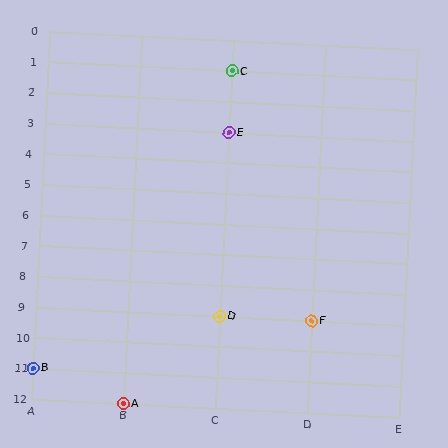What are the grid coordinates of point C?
Point C is at grid coordinates (C, 1).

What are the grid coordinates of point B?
Point B is at grid coordinates (A, 11).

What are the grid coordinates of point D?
Point D is at grid coordinates (C, 9).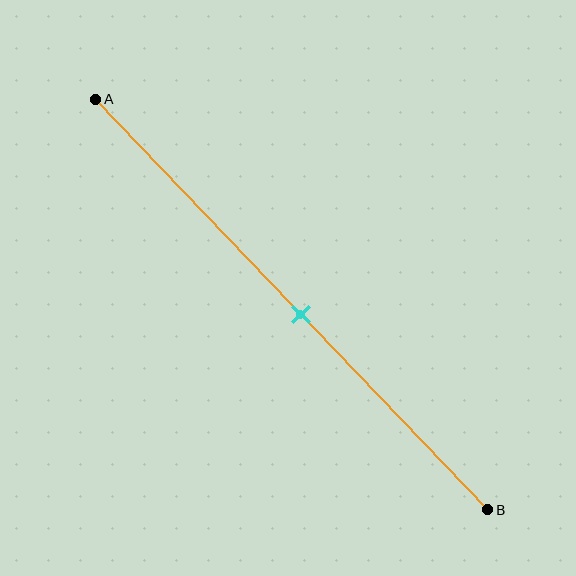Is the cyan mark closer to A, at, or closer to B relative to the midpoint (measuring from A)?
The cyan mark is approximately at the midpoint of segment AB.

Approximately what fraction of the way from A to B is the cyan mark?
The cyan mark is approximately 50% of the way from A to B.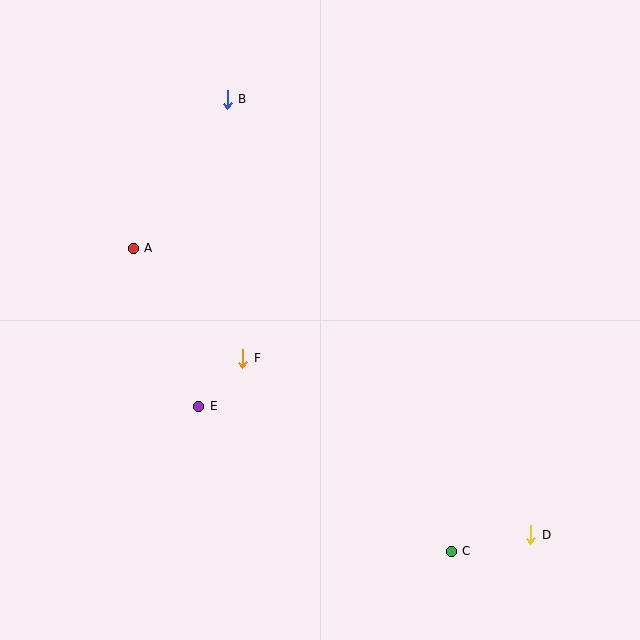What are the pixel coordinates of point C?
Point C is at (451, 551).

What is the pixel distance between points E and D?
The distance between E and D is 356 pixels.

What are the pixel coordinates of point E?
Point E is at (199, 406).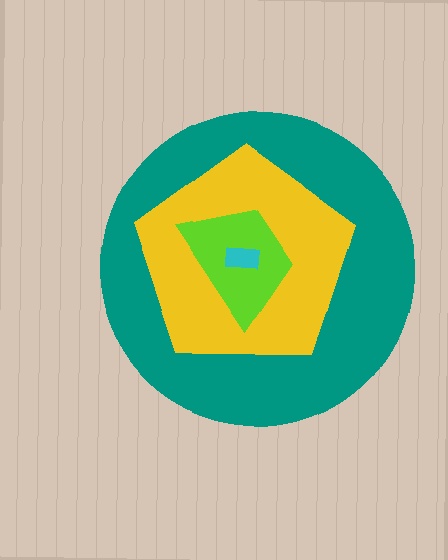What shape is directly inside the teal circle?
The yellow pentagon.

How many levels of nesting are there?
4.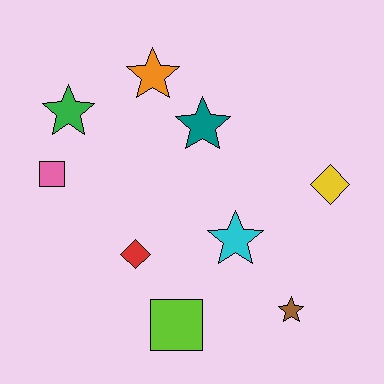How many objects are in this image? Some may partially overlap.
There are 9 objects.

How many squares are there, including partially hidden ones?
There are 2 squares.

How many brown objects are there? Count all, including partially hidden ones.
There is 1 brown object.